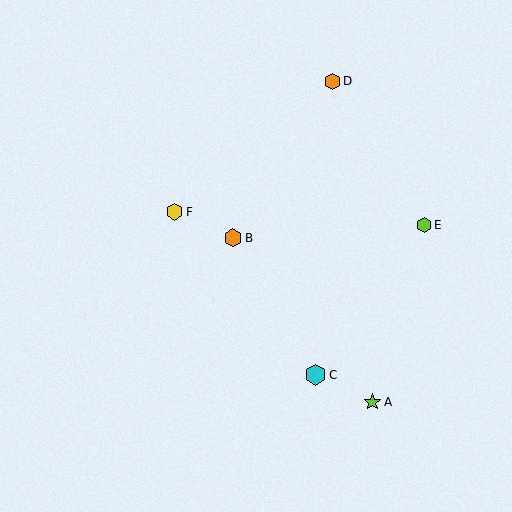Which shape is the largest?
The cyan hexagon (labeled C) is the largest.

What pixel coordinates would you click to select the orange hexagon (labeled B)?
Click at (233, 238) to select the orange hexagon B.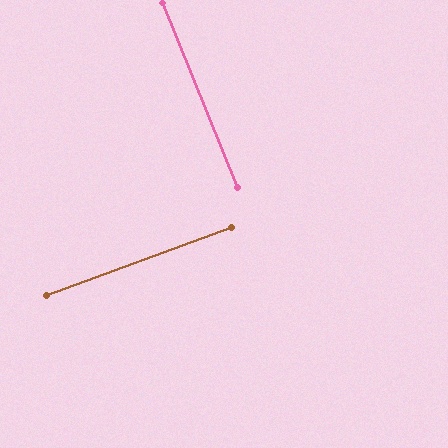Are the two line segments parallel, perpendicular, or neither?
Perpendicular — they meet at approximately 88°.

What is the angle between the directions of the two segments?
Approximately 88 degrees.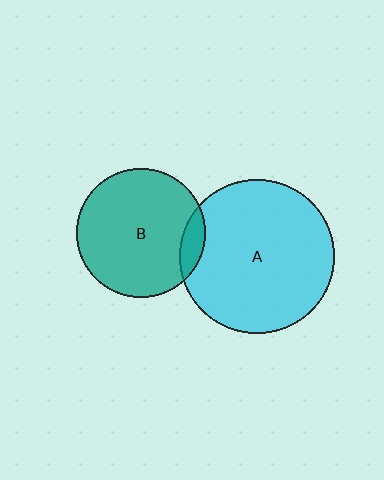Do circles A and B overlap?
Yes.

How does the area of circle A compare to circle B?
Approximately 1.4 times.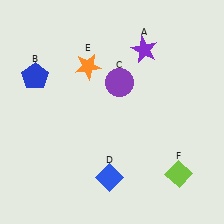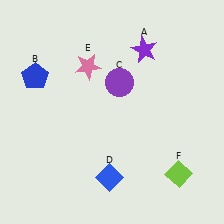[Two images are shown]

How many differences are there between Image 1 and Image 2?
There is 1 difference between the two images.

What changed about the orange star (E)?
In Image 1, E is orange. In Image 2, it changed to pink.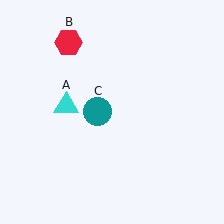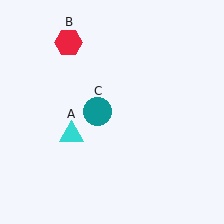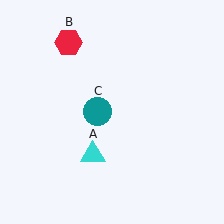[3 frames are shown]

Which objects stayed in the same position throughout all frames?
Red hexagon (object B) and teal circle (object C) remained stationary.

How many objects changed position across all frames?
1 object changed position: cyan triangle (object A).